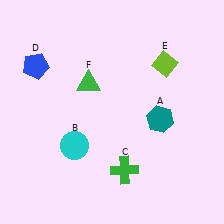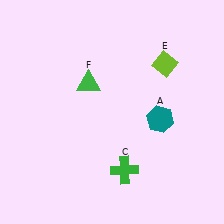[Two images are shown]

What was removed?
The cyan circle (B), the blue pentagon (D) were removed in Image 2.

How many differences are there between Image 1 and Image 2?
There are 2 differences between the two images.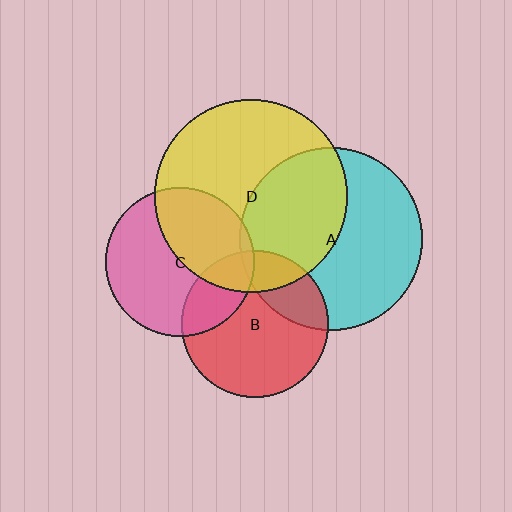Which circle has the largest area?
Circle D (yellow).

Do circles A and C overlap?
Yes.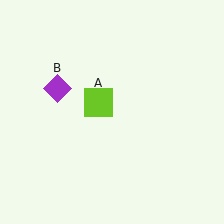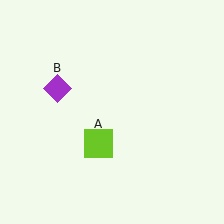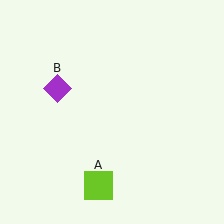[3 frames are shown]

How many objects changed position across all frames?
1 object changed position: lime square (object A).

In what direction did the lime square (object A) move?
The lime square (object A) moved down.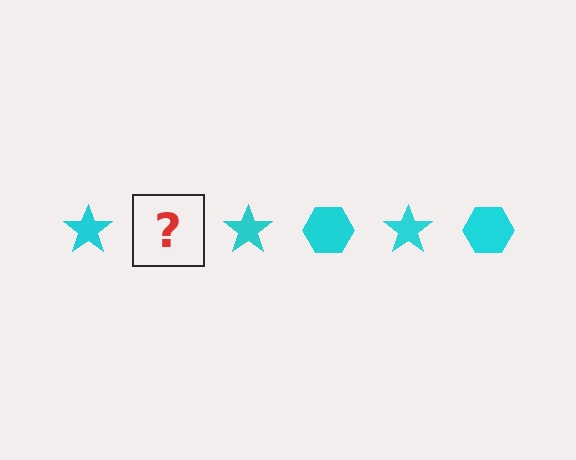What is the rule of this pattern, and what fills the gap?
The rule is that the pattern cycles through star, hexagon shapes in cyan. The gap should be filled with a cyan hexagon.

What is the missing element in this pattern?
The missing element is a cyan hexagon.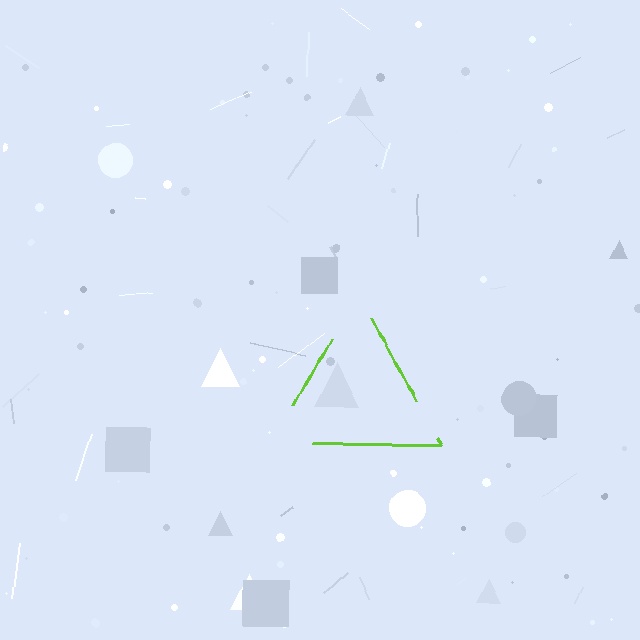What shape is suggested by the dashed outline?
The dashed outline suggests a triangle.